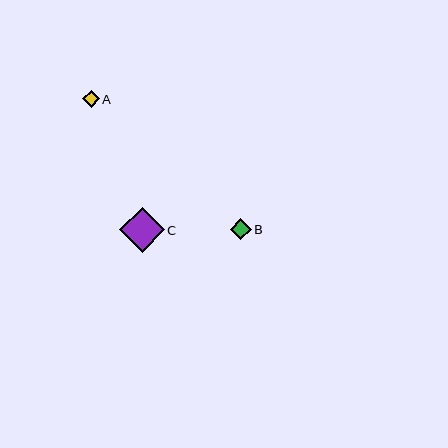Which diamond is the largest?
Diamond C is the largest with a size of approximately 45 pixels.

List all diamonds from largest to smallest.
From largest to smallest: C, B, A.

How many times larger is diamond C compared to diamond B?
Diamond C is approximately 2.1 times the size of diamond B.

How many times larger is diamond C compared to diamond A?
Diamond C is approximately 2.7 times the size of diamond A.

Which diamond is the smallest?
Diamond A is the smallest with a size of approximately 16 pixels.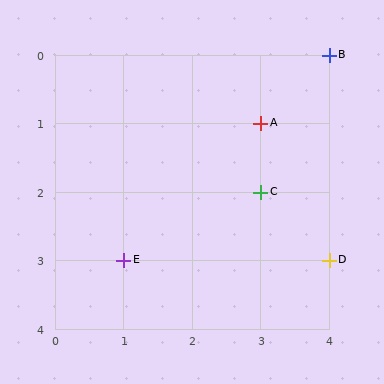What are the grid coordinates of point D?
Point D is at grid coordinates (4, 3).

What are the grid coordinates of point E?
Point E is at grid coordinates (1, 3).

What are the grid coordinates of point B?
Point B is at grid coordinates (4, 0).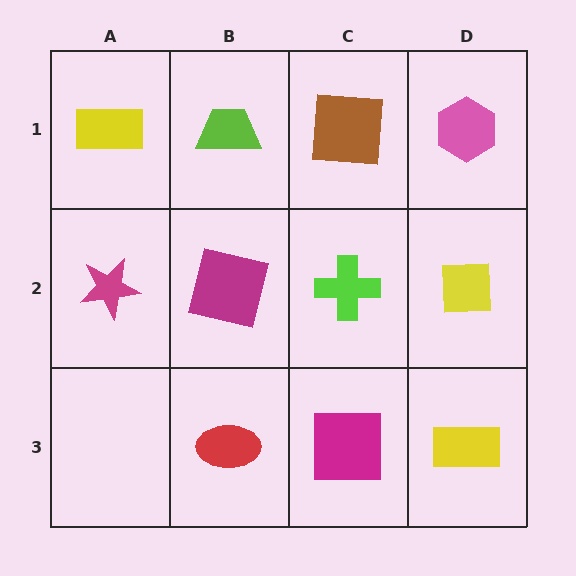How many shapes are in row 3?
3 shapes.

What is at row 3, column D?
A yellow rectangle.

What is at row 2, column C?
A lime cross.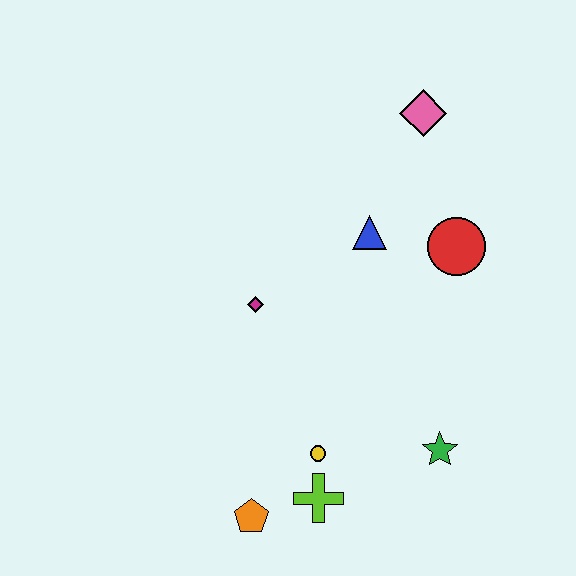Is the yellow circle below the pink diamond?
Yes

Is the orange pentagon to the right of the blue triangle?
No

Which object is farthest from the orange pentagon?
The pink diamond is farthest from the orange pentagon.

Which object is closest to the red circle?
The blue triangle is closest to the red circle.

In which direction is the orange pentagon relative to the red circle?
The orange pentagon is below the red circle.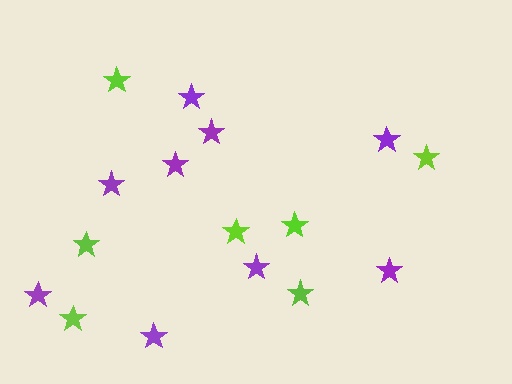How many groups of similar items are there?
There are 2 groups: one group of lime stars (7) and one group of purple stars (9).